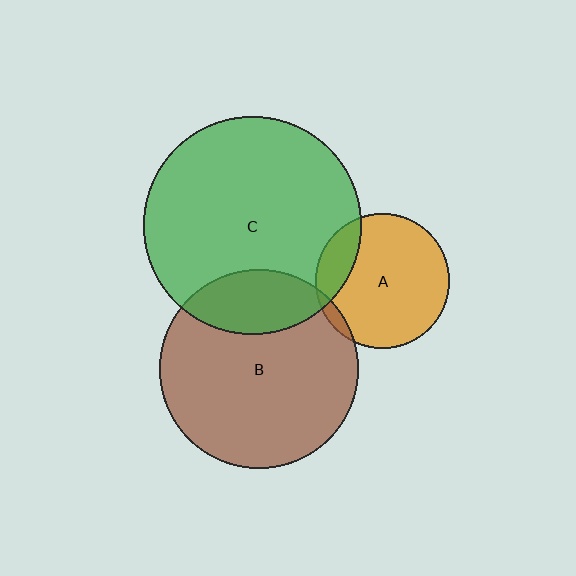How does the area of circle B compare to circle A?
Approximately 2.2 times.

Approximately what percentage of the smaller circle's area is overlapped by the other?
Approximately 5%.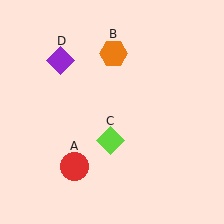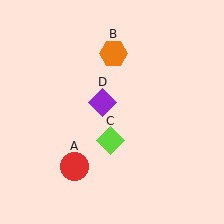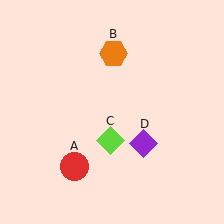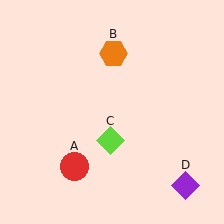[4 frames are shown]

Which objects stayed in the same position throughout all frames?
Red circle (object A) and orange hexagon (object B) and lime diamond (object C) remained stationary.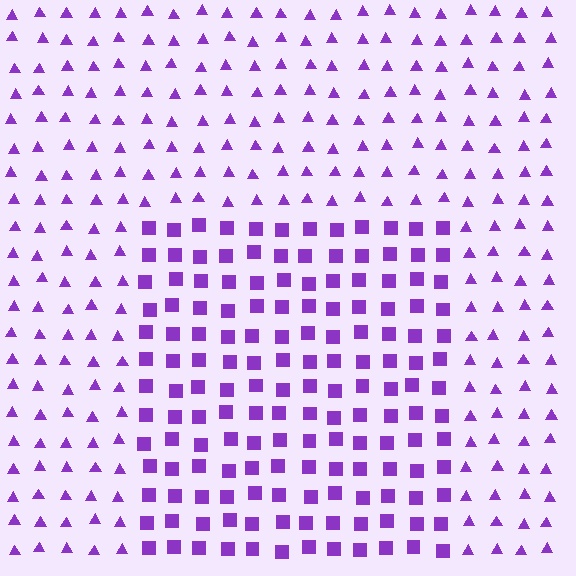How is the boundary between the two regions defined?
The boundary is defined by a change in element shape: squares inside vs. triangles outside. All elements share the same color and spacing.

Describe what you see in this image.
The image is filled with small purple elements arranged in a uniform grid. A rectangle-shaped region contains squares, while the surrounding area contains triangles. The boundary is defined purely by the change in element shape.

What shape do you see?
I see a rectangle.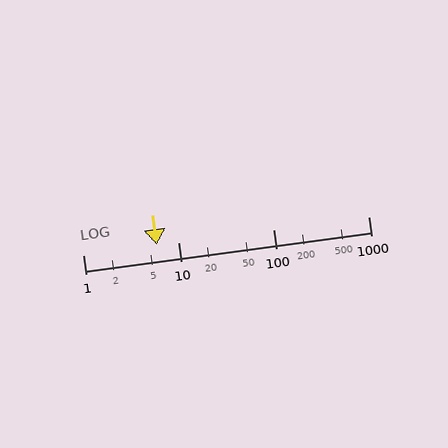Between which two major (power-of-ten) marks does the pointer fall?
The pointer is between 1 and 10.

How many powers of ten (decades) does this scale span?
The scale spans 3 decades, from 1 to 1000.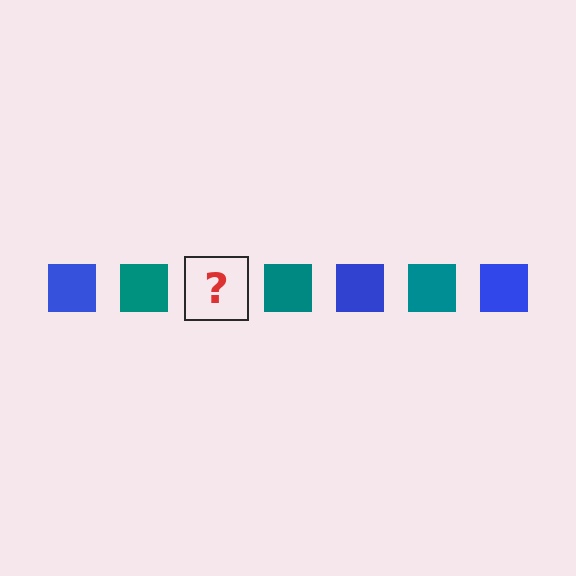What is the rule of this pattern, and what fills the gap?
The rule is that the pattern cycles through blue, teal squares. The gap should be filled with a blue square.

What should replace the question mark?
The question mark should be replaced with a blue square.